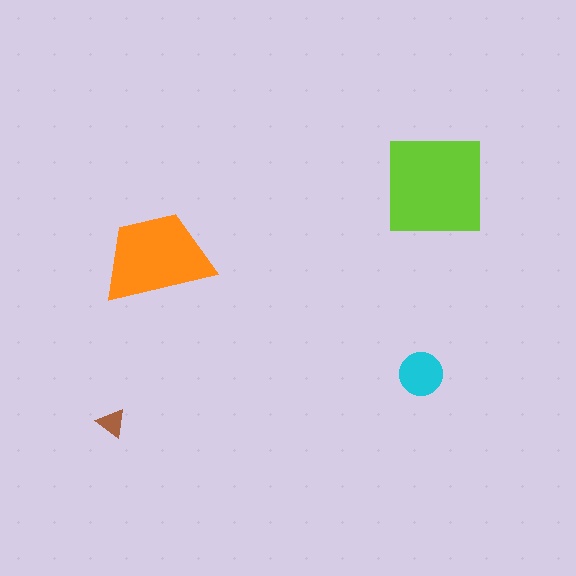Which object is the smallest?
The brown triangle.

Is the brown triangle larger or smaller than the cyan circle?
Smaller.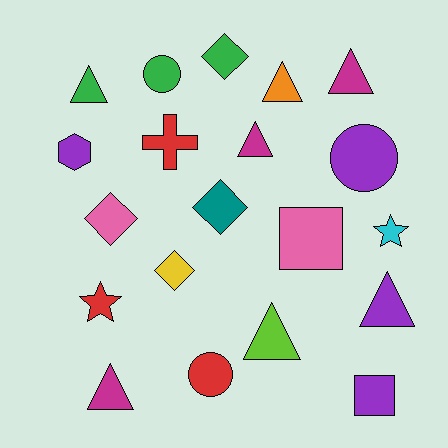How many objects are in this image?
There are 20 objects.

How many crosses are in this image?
There is 1 cross.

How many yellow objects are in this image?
There is 1 yellow object.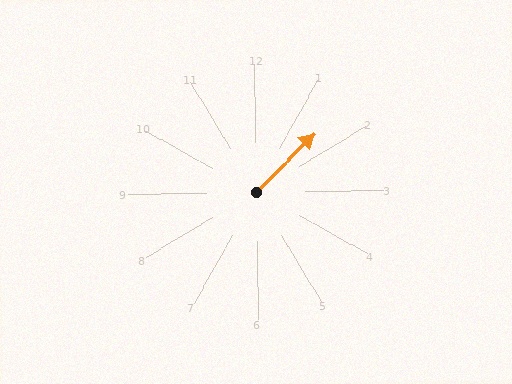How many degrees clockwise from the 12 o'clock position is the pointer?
Approximately 46 degrees.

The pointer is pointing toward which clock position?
Roughly 2 o'clock.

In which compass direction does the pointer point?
Northeast.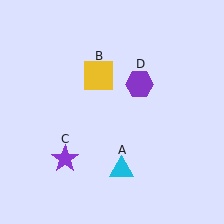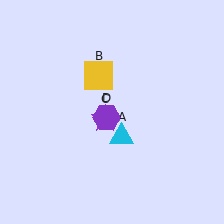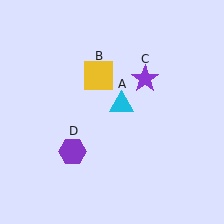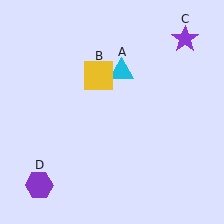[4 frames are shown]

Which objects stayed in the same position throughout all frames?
Yellow square (object B) remained stationary.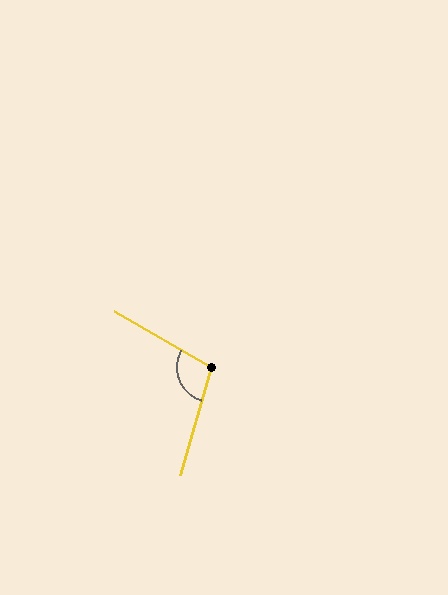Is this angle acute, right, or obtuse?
It is obtuse.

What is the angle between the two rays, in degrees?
Approximately 104 degrees.